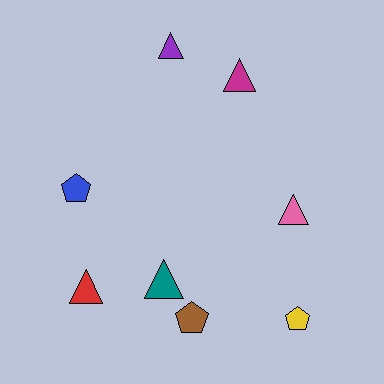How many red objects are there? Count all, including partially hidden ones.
There is 1 red object.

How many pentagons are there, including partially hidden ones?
There are 3 pentagons.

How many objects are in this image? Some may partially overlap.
There are 8 objects.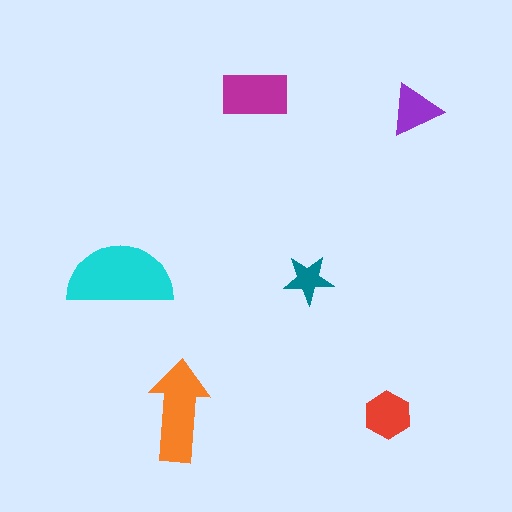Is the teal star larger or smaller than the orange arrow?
Smaller.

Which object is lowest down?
The red hexagon is bottommost.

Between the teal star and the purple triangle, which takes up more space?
The purple triangle.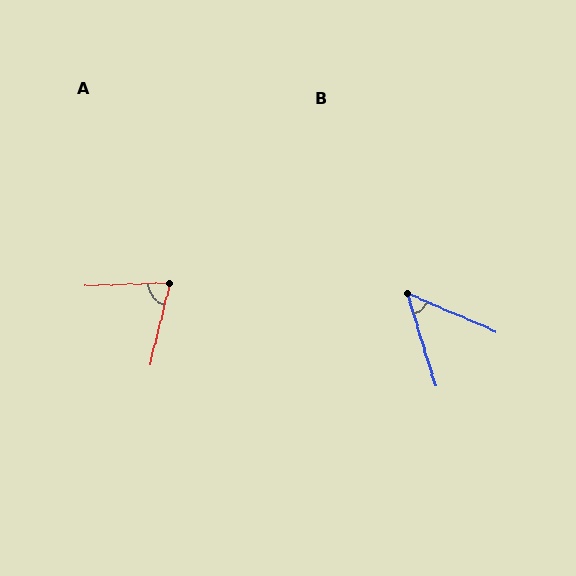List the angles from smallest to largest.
B (50°), A (74°).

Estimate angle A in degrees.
Approximately 74 degrees.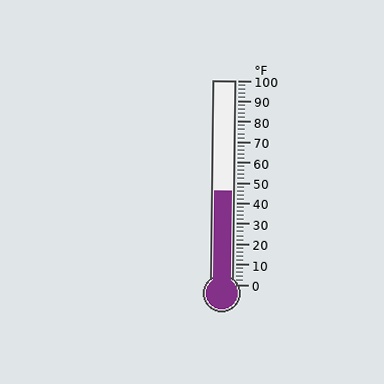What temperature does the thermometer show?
The thermometer shows approximately 46°F.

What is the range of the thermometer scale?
The thermometer scale ranges from 0°F to 100°F.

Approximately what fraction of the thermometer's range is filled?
The thermometer is filled to approximately 45% of its range.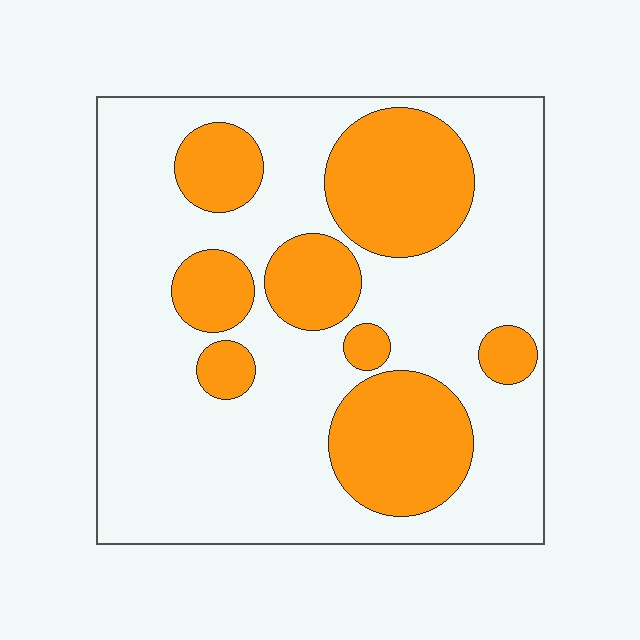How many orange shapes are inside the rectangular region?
8.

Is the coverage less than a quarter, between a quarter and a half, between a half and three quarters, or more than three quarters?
Between a quarter and a half.